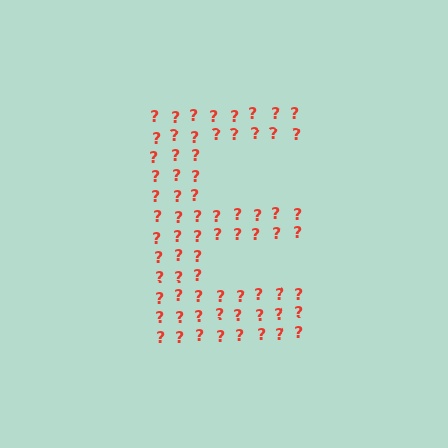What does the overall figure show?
The overall figure shows the letter E.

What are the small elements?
The small elements are question marks.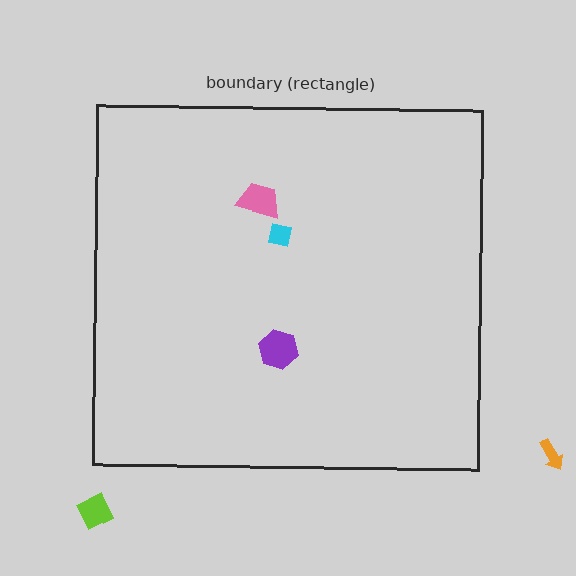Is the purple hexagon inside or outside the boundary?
Inside.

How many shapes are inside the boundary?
3 inside, 2 outside.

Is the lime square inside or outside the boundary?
Outside.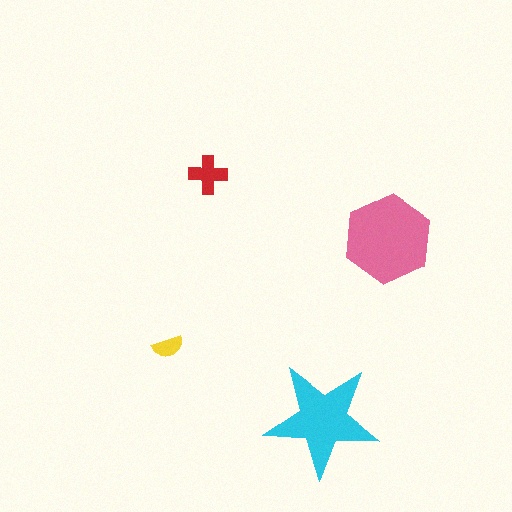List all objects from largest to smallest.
The pink hexagon, the cyan star, the red cross, the yellow semicircle.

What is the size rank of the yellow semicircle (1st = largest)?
4th.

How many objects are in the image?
There are 4 objects in the image.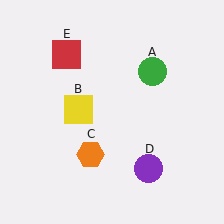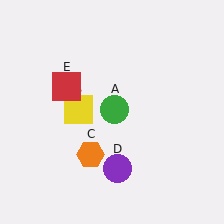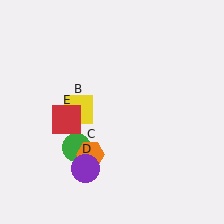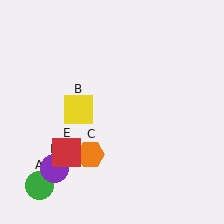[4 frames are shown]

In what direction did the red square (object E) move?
The red square (object E) moved down.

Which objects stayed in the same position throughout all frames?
Yellow square (object B) and orange hexagon (object C) remained stationary.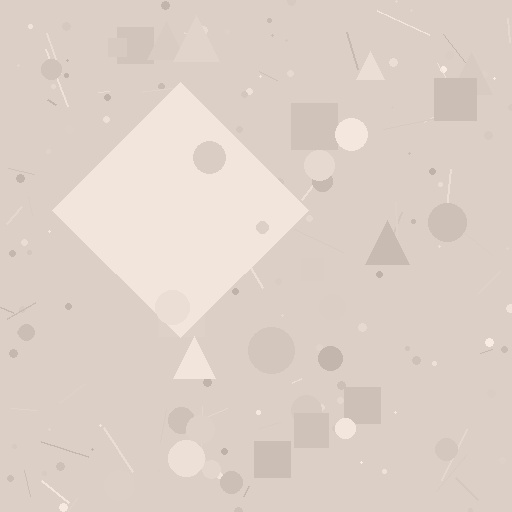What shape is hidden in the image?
A diamond is hidden in the image.